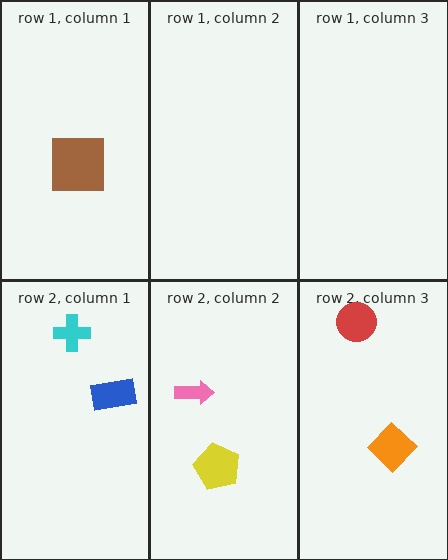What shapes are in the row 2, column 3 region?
The red circle, the orange diamond.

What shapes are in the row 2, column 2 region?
The yellow pentagon, the pink arrow.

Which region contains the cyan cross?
The row 2, column 1 region.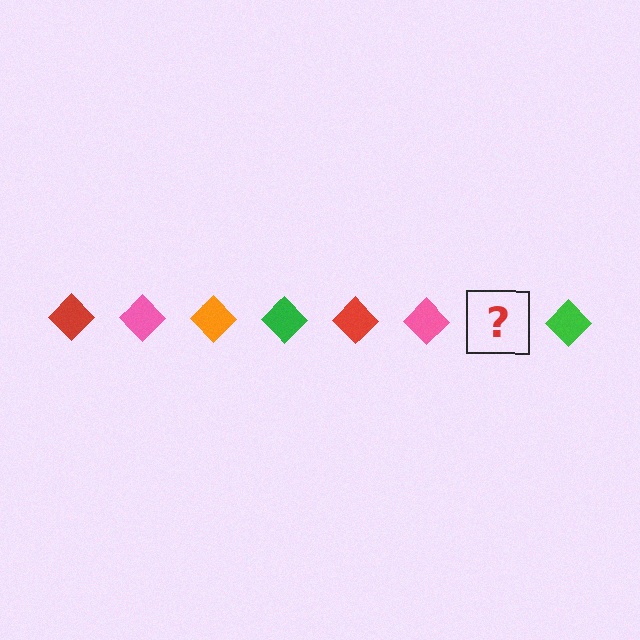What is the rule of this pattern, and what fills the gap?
The rule is that the pattern cycles through red, pink, orange, green diamonds. The gap should be filled with an orange diamond.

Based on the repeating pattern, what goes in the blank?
The blank should be an orange diamond.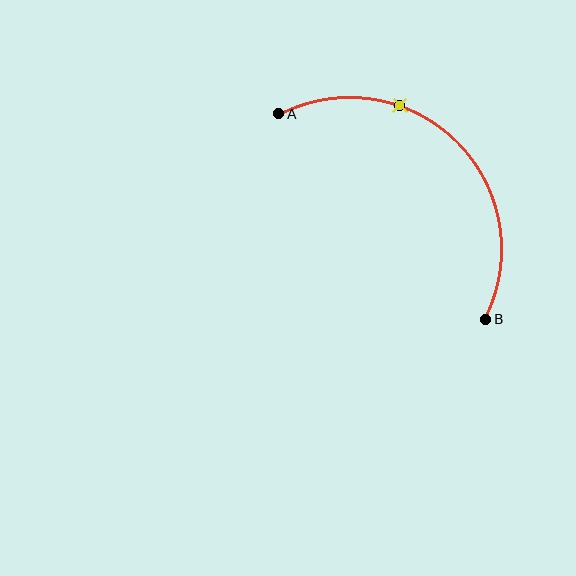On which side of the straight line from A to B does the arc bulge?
The arc bulges above and to the right of the straight line connecting A and B.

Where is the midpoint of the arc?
The arc midpoint is the point on the curve farthest from the straight line joining A and B. It sits above and to the right of that line.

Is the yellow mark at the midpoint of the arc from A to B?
No. The yellow mark lies on the arc but is closer to endpoint A. The arc midpoint would be at the point on the curve equidistant along the arc from both A and B.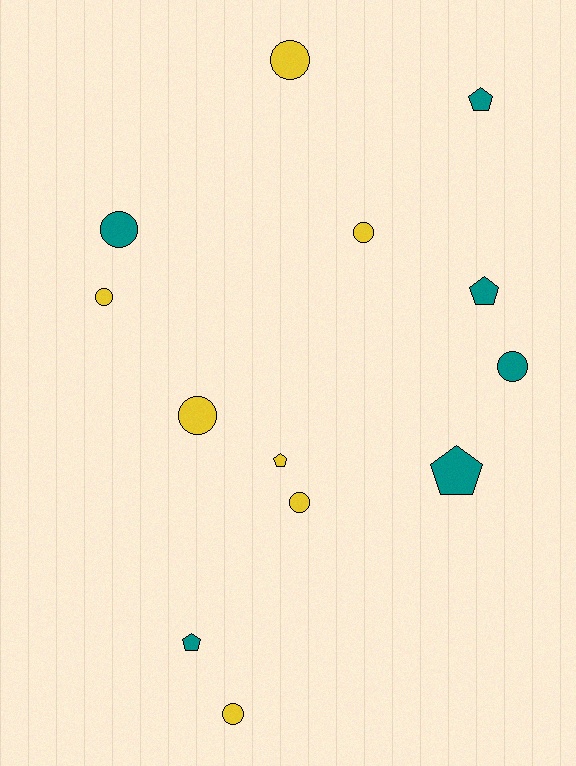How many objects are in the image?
There are 13 objects.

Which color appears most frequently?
Yellow, with 7 objects.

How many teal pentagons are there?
There are 4 teal pentagons.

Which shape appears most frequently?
Circle, with 8 objects.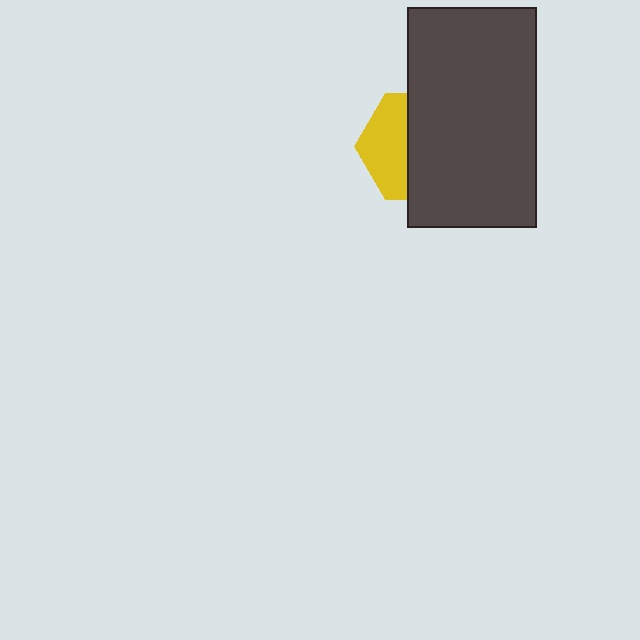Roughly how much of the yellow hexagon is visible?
A small part of it is visible (roughly 41%).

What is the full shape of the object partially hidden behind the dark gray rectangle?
The partially hidden object is a yellow hexagon.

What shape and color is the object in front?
The object in front is a dark gray rectangle.